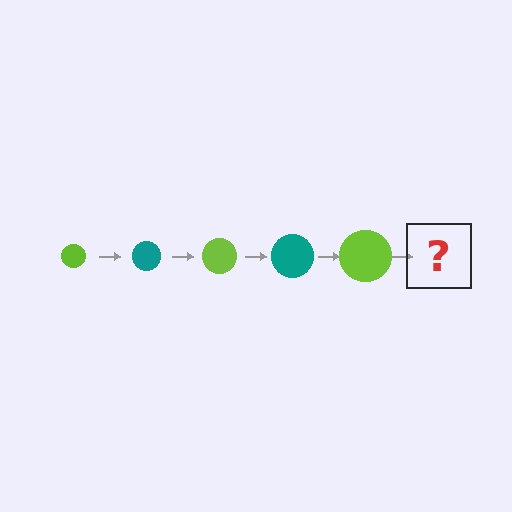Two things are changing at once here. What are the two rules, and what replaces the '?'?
The two rules are that the circle grows larger each step and the color cycles through lime and teal. The '?' should be a teal circle, larger than the previous one.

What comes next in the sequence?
The next element should be a teal circle, larger than the previous one.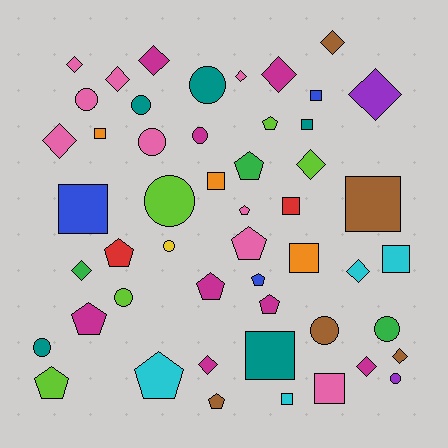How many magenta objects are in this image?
There are 8 magenta objects.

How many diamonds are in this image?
There are 14 diamonds.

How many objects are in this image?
There are 50 objects.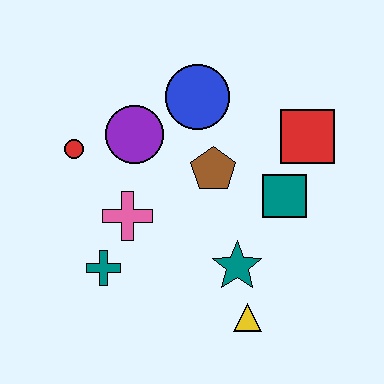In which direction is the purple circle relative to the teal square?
The purple circle is to the left of the teal square.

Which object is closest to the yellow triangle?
The teal star is closest to the yellow triangle.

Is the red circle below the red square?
Yes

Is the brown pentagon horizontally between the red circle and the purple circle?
No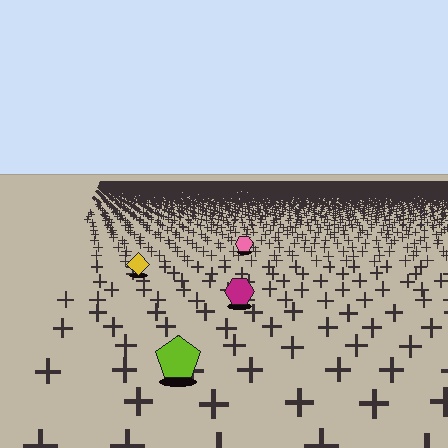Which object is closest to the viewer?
The lime pentagon is closest. The texture marks near it are larger and more spread out.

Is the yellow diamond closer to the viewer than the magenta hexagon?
No. The magenta hexagon is closer — you can tell from the texture gradient: the ground texture is coarser near it.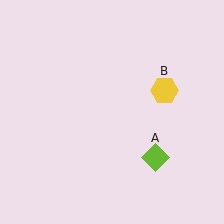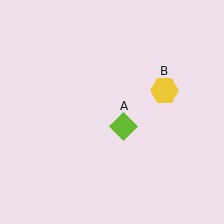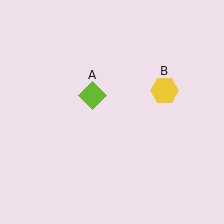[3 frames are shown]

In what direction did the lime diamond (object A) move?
The lime diamond (object A) moved up and to the left.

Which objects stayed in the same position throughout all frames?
Yellow hexagon (object B) remained stationary.